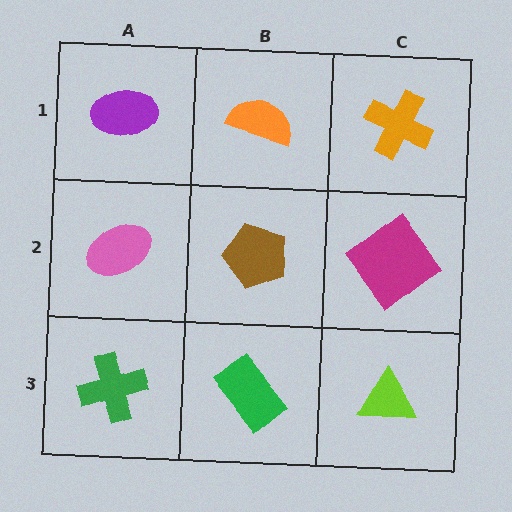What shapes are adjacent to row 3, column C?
A magenta diamond (row 2, column C), a green rectangle (row 3, column B).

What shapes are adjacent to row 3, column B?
A brown pentagon (row 2, column B), a green cross (row 3, column A), a lime triangle (row 3, column C).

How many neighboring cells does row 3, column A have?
2.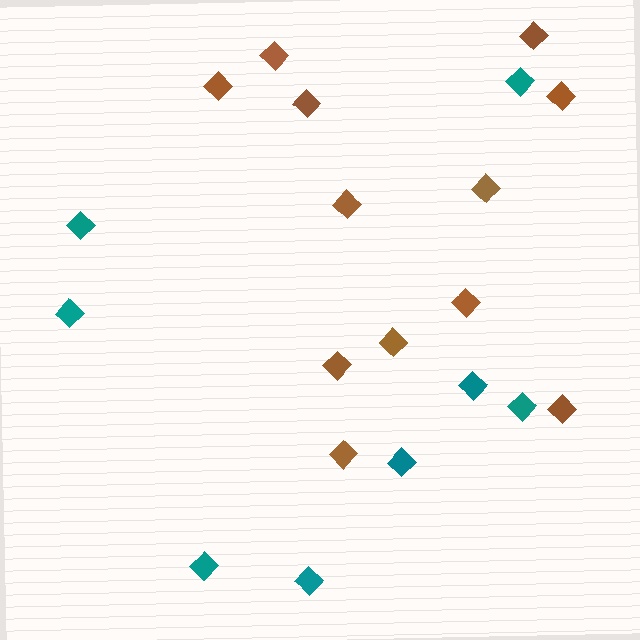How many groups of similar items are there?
There are 2 groups: one group of teal diamonds (8) and one group of brown diamonds (12).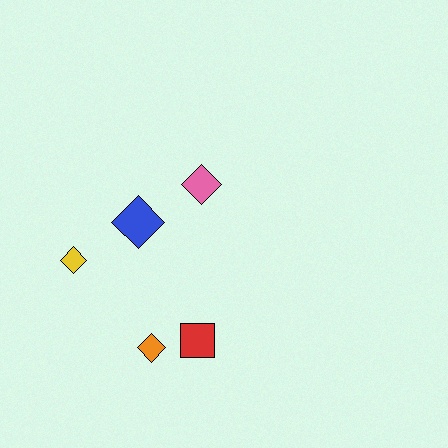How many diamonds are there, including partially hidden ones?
There are 4 diamonds.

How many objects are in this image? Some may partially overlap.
There are 5 objects.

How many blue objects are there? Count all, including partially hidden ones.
There is 1 blue object.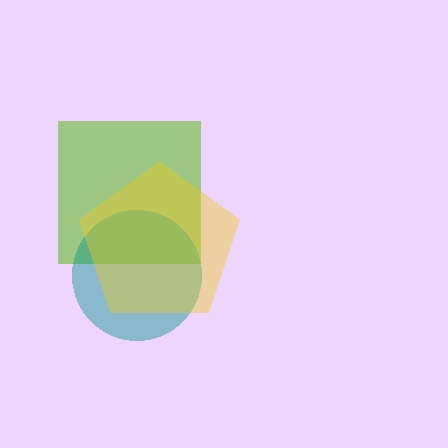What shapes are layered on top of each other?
The layered shapes are: a lime square, a teal circle, a yellow pentagon.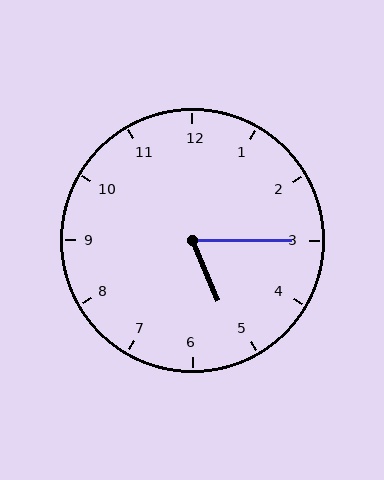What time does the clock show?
5:15.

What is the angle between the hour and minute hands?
Approximately 68 degrees.